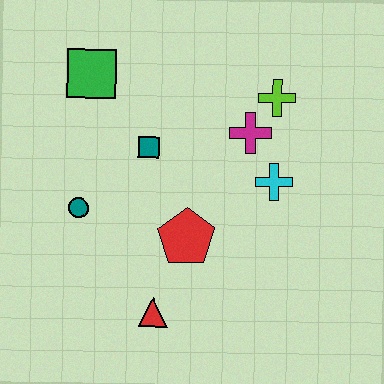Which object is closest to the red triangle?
The red pentagon is closest to the red triangle.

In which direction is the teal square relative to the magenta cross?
The teal square is to the left of the magenta cross.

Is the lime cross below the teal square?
No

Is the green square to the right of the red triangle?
No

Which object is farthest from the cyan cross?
The green square is farthest from the cyan cross.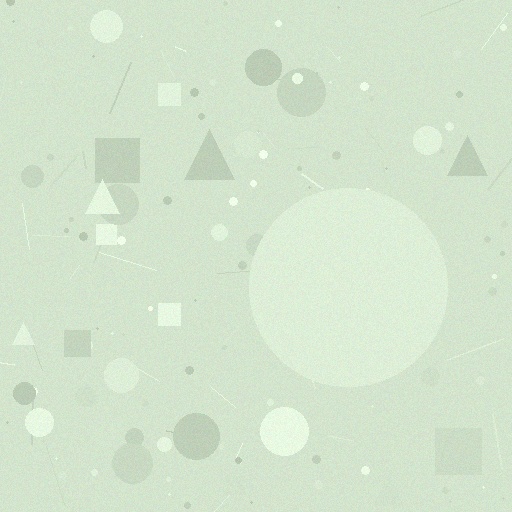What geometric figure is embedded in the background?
A circle is embedded in the background.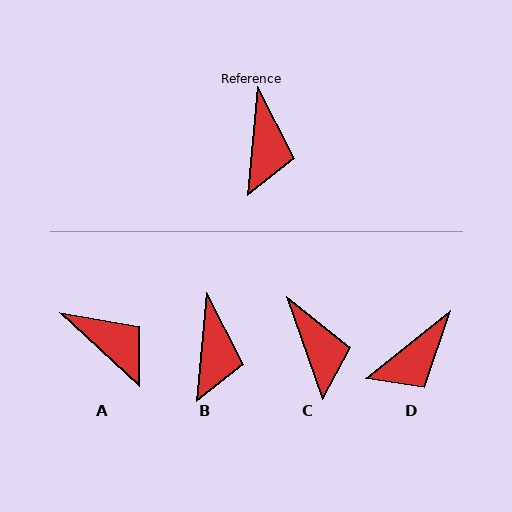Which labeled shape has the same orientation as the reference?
B.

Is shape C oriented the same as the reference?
No, it is off by about 24 degrees.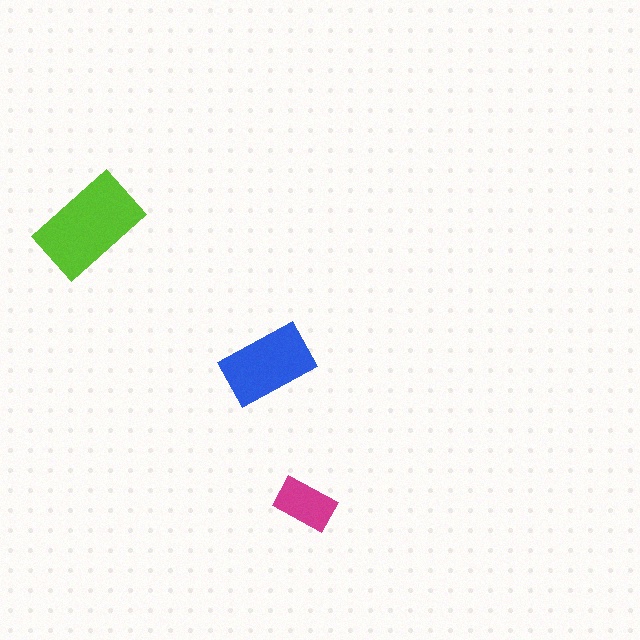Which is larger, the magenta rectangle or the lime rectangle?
The lime one.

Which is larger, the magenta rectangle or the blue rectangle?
The blue one.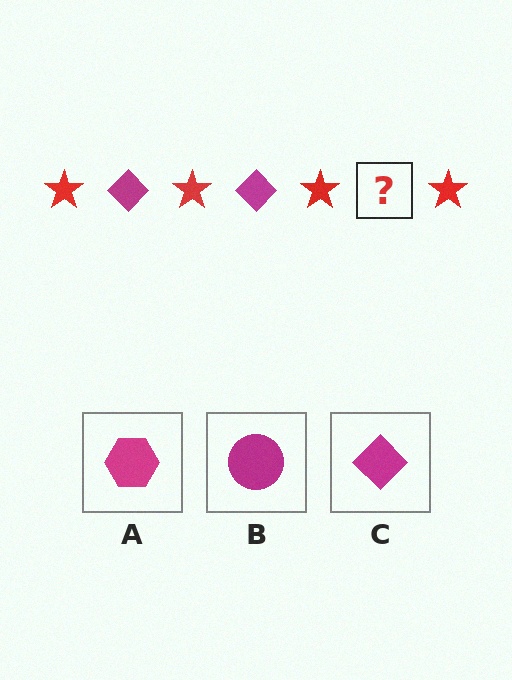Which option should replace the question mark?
Option C.